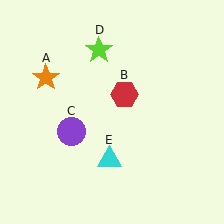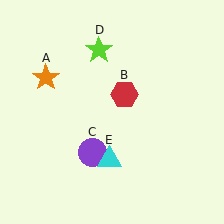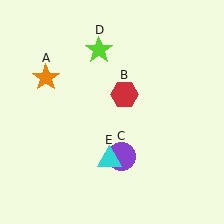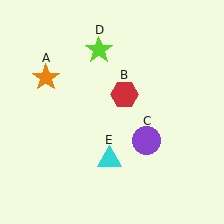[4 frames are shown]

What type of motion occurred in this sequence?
The purple circle (object C) rotated counterclockwise around the center of the scene.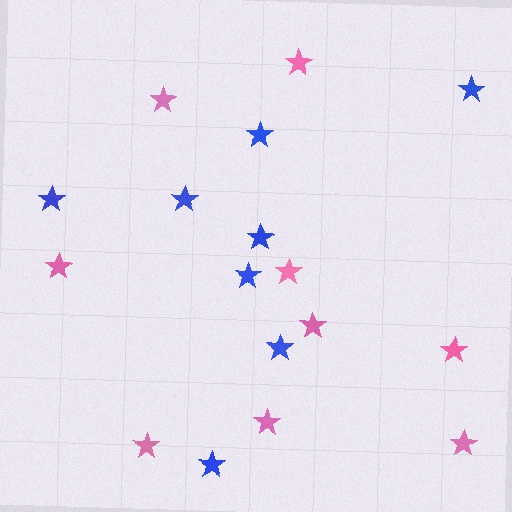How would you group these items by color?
There are 2 groups: one group of blue stars (8) and one group of pink stars (9).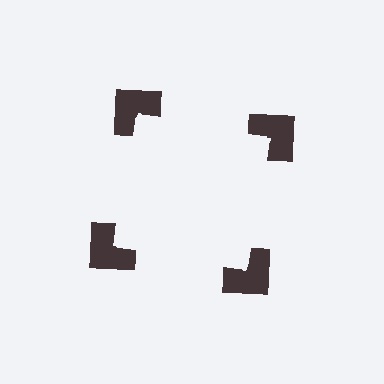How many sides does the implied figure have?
4 sides.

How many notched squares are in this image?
There are 4 — one at each vertex of the illusory square.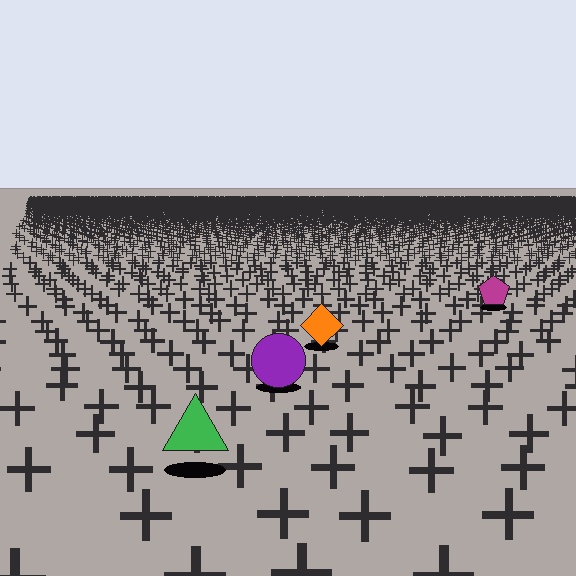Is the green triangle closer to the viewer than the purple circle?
Yes. The green triangle is closer — you can tell from the texture gradient: the ground texture is coarser near it.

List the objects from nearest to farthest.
From nearest to farthest: the green triangle, the purple circle, the orange diamond, the magenta pentagon.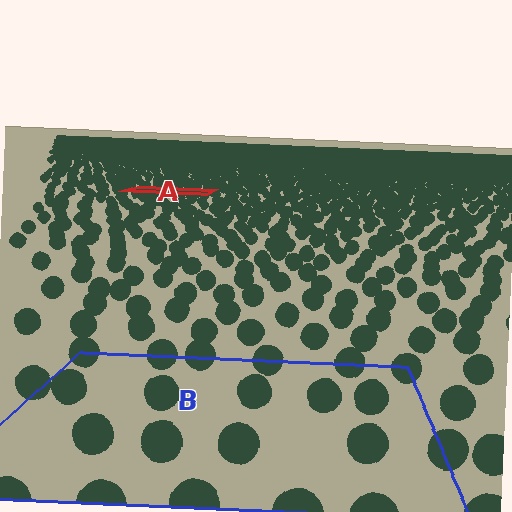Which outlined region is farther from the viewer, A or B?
Region A is farther from the viewer — the texture elements inside it appear smaller and more densely packed.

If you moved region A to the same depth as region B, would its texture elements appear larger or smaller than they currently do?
They would appear larger. At a closer depth, the same texture elements are projected at a bigger on-screen size.